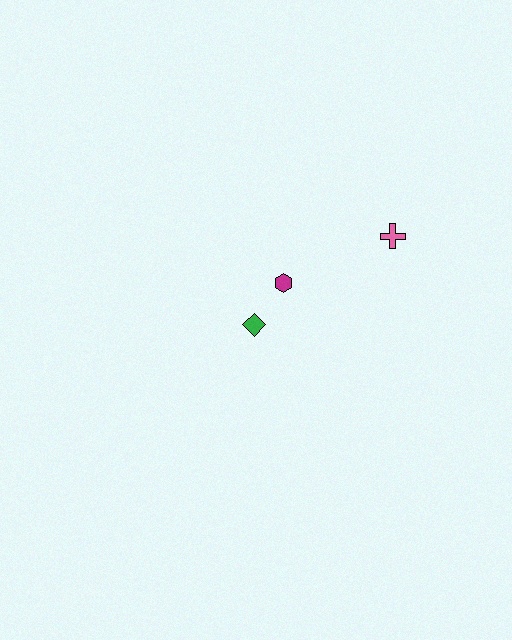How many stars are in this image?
There are no stars.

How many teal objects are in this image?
There are no teal objects.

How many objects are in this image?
There are 3 objects.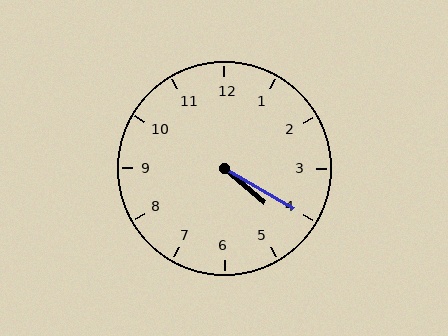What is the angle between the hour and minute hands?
Approximately 10 degrees.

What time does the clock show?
4:20.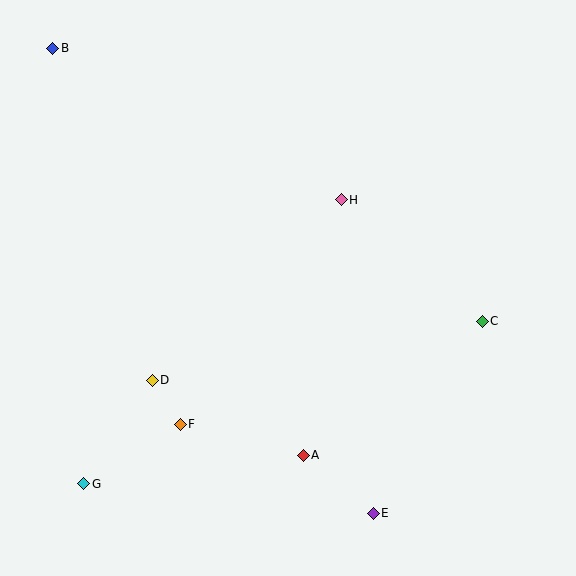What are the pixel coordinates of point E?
Point E is at (373, 513).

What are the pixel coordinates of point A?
Point A is at (303, 455).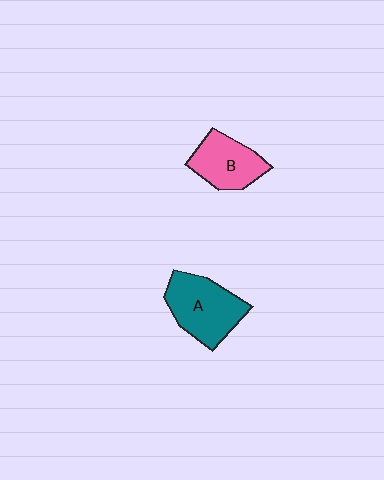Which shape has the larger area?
Shape A (teal).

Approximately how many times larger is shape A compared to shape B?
Approximately 1.3 times.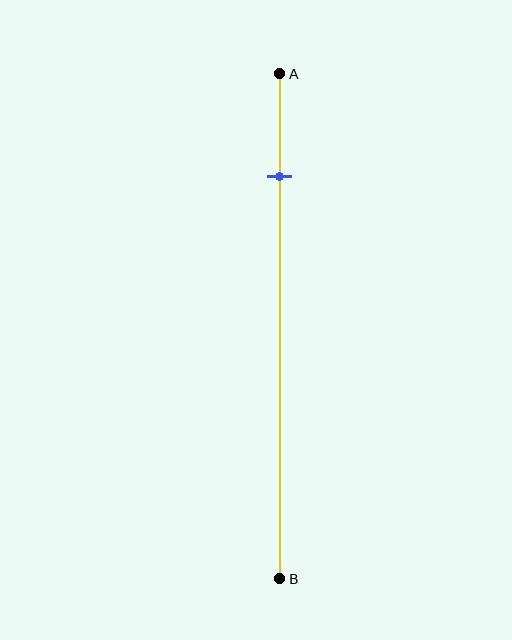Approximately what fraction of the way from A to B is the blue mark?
The blue mark is approximately 20% of the way from A to B.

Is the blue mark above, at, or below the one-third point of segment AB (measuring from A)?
The blue mark is above the one-third point of segment AB.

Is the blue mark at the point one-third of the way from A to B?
No, the mark is at about 20% from A, not at the 33% one-third point.